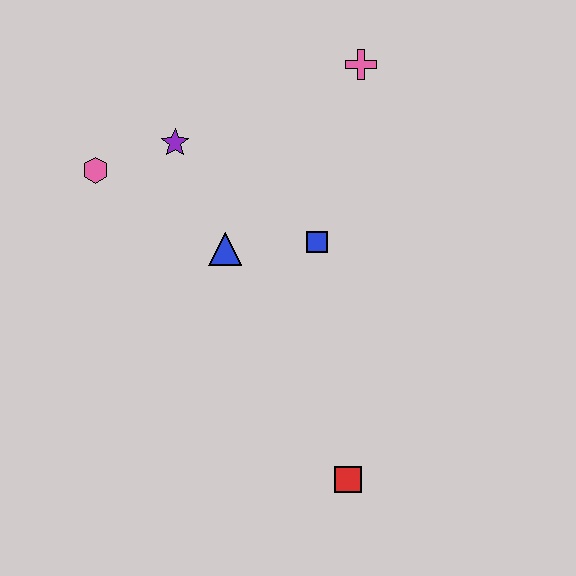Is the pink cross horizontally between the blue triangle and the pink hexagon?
No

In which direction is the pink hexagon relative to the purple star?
The pink hexagon is to the left of the purple star.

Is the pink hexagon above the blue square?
Yes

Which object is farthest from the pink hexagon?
The red square is farthest from the pink hexagon.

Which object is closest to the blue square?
The blue triangle is closest to the blue square.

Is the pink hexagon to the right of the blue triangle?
No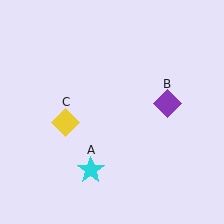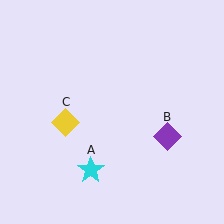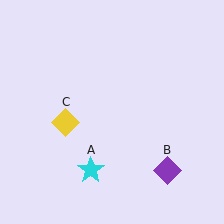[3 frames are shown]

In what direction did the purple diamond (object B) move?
The purple diamond (object B) moved down.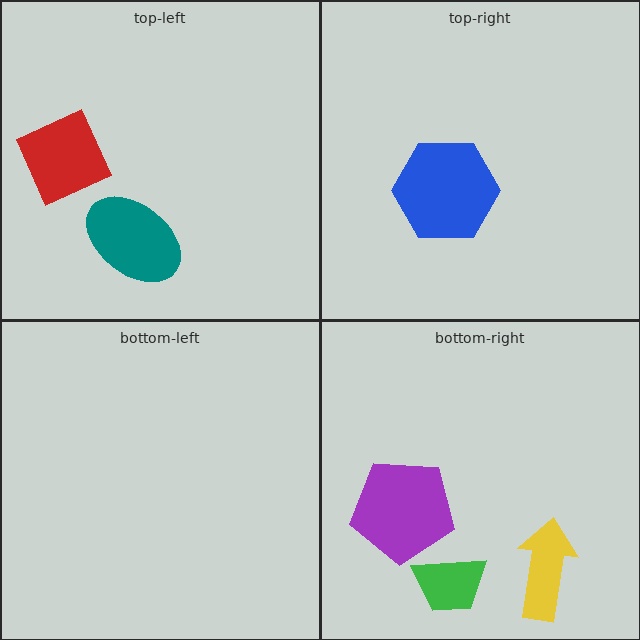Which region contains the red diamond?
The top-left region.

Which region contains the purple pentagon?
The bottom-right region.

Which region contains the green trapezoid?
The bottom-right region.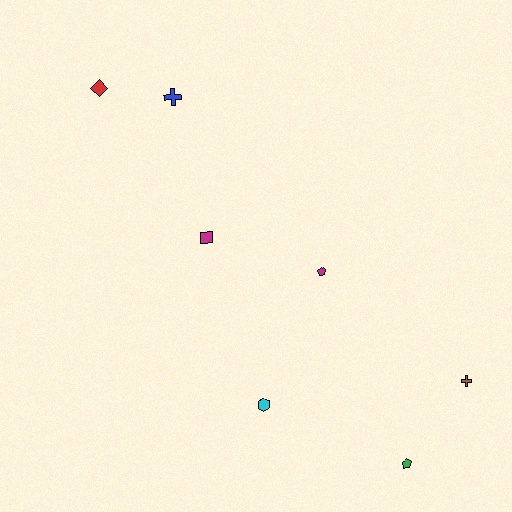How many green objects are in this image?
There is 1 green object.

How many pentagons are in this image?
There are 2 pentagons.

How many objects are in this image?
There are 7 objects.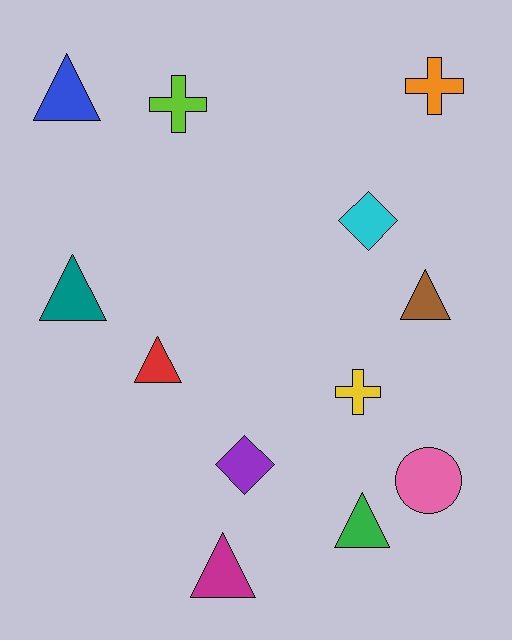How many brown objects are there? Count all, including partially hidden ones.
There is 1 brown object.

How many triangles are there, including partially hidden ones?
There are 6 triangles.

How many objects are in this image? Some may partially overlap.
There are 12 objects.